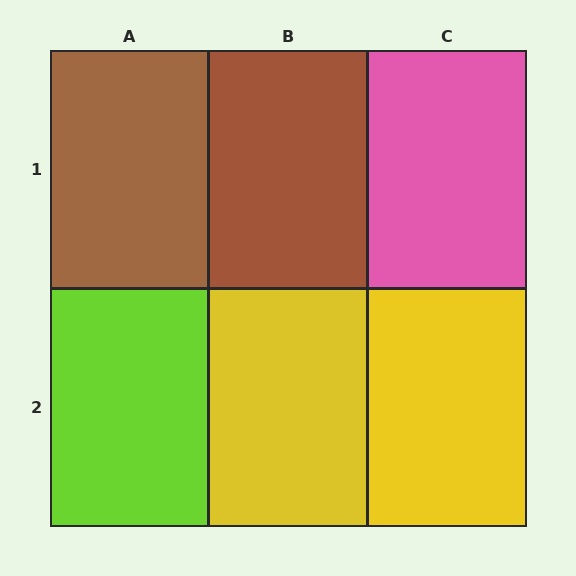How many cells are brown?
2 cells are brown.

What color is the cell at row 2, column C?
Yellow.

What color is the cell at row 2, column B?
Yellow.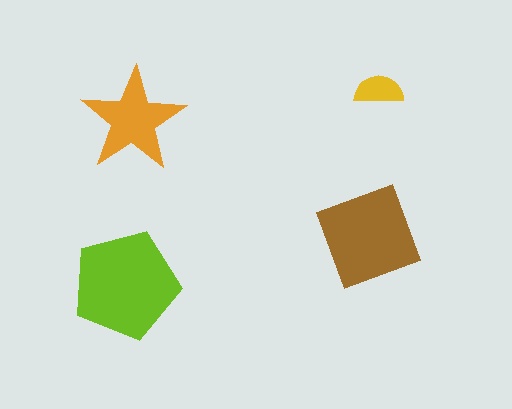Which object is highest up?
The yellow semicircle is topmost.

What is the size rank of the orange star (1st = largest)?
3rd.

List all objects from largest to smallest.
The lime pentagon, the brown square, the orange star, the yellow semicircle.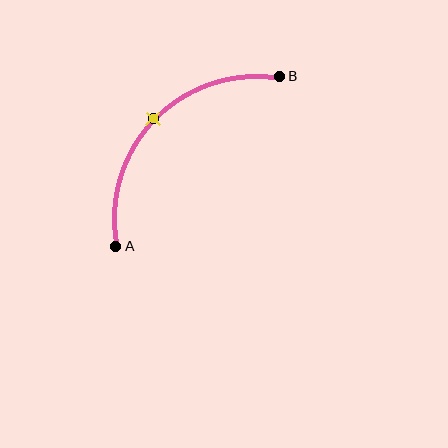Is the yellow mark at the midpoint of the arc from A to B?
Yes. The yellow mark lies on the arc at equal arc-length from both A and B — it is the arc midpoint.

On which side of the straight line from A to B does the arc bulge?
The arc bulges above and to the left of the straight line connecting A and B.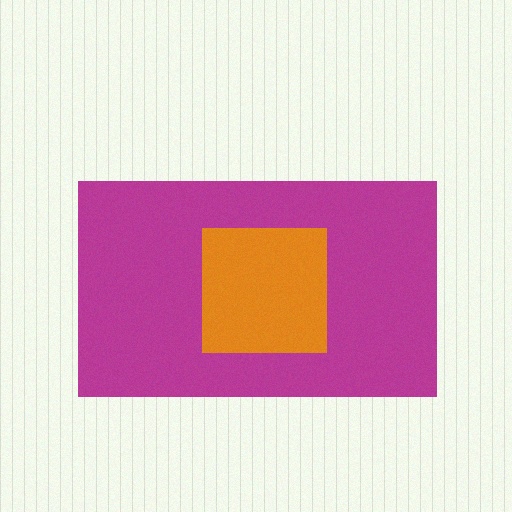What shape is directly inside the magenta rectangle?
The orange square.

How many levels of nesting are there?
2.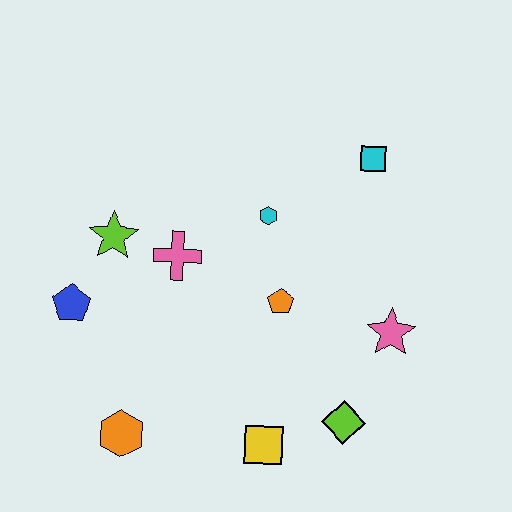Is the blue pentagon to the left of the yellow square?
Yes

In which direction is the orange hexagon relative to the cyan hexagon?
The orange hexagon is below the cyan hexagon.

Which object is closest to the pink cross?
The lime star is closest to the pink cross.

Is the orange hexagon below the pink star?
Yes